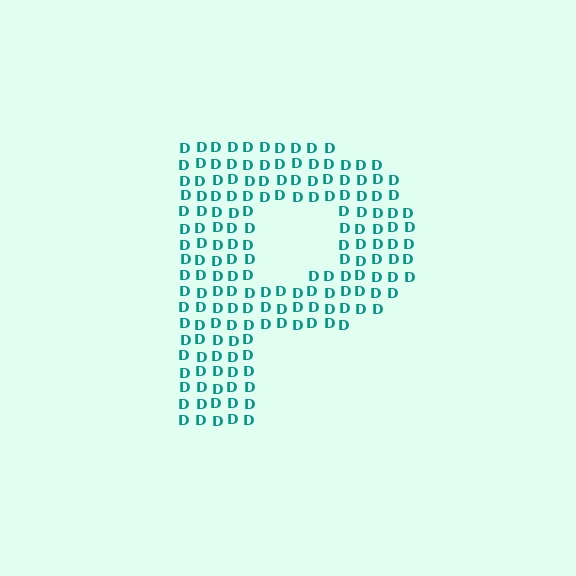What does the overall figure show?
The overall figure shows the letter P.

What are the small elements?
The small elements are letter D's.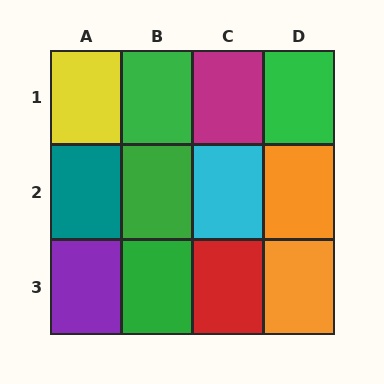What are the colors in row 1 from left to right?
Yellow, green, magenta, green.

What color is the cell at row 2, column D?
Orange.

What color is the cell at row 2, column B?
Green.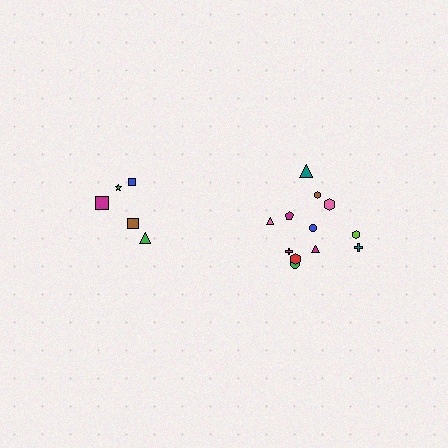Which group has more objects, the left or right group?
The right group.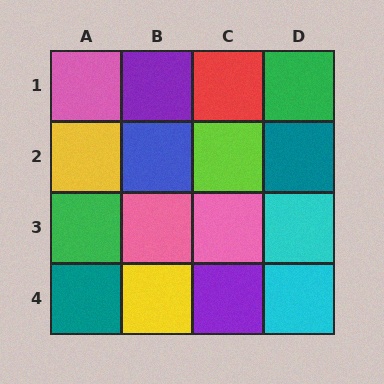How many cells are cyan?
2 cells are cyan.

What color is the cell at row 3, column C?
Pink.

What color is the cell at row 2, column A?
Yellow.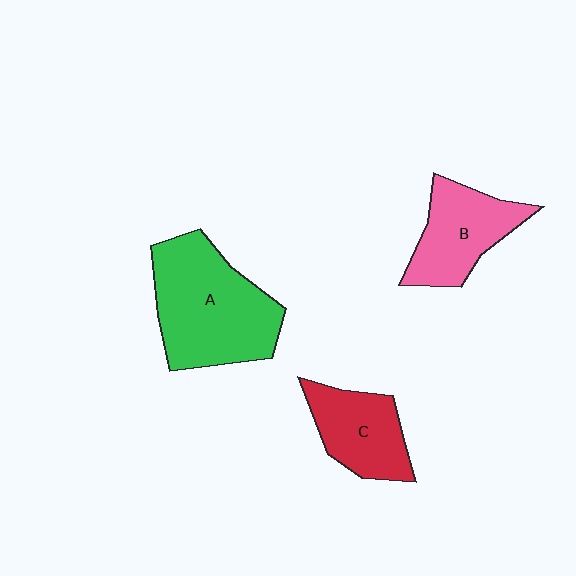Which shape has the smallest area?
Shape C (red).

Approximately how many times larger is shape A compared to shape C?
Approximately 1.8 times.